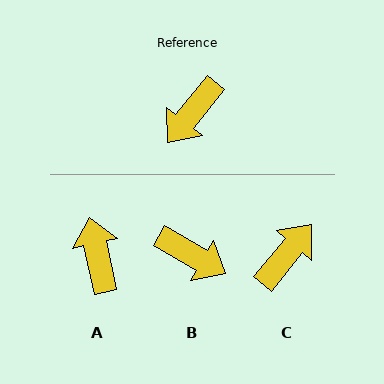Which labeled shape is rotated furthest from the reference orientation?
C, about 179 degrees away.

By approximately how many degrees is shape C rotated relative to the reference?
Approximately 179 degrees counter-clockwise.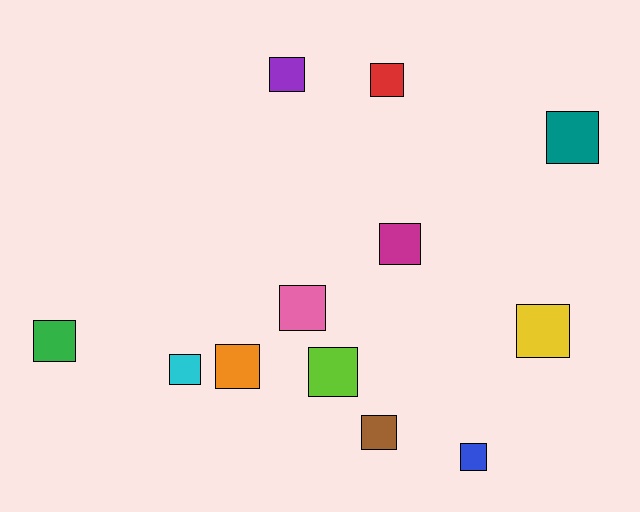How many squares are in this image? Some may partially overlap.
There are 12 squares.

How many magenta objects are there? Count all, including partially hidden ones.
There is 1 magenta object.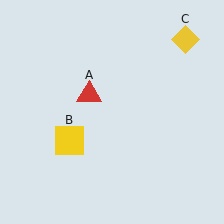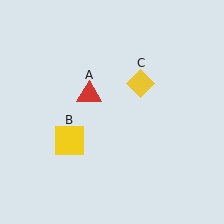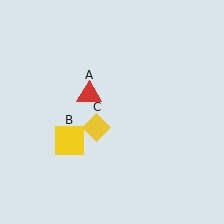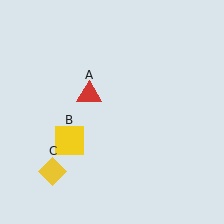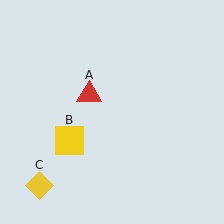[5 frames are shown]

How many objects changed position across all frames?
1 object changed position: yellow diamond (object C).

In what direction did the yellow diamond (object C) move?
The yellow diamond (object C) moved down and to the left.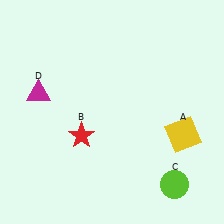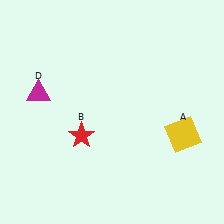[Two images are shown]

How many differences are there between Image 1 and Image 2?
There is 1 difference between the two images.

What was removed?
The lime circle (C) was removed in Image 2.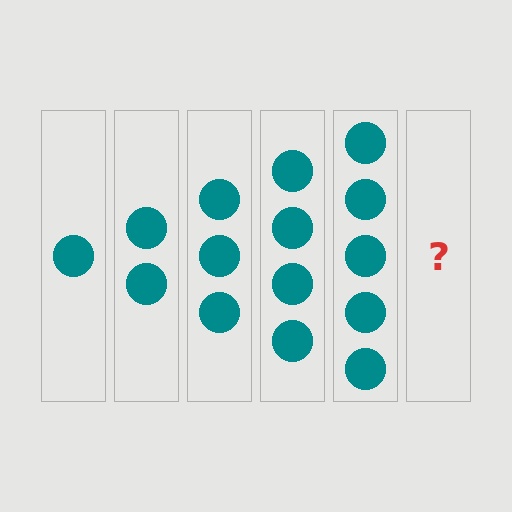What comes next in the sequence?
The next element should be 6 circles.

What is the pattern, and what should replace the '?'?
The pattern is that each step adds one more circle. The '?' should be 6 circles.